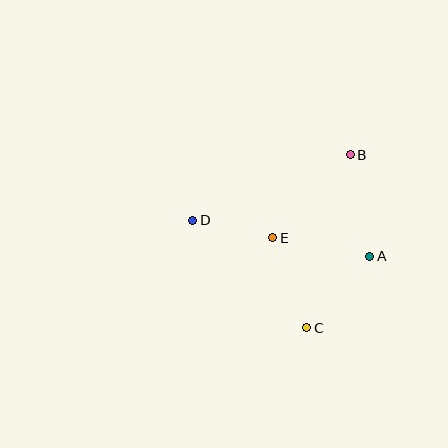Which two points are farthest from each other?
Points A and D are farthest from each other.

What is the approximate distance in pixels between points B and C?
The distance between B and C is approximately 179 pixels.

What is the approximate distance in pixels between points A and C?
The distance between A and C is approximately 95 pixels.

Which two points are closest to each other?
Points D and E are closest to each other.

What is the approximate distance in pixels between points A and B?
The distance between A and B is approximately 104 pixels.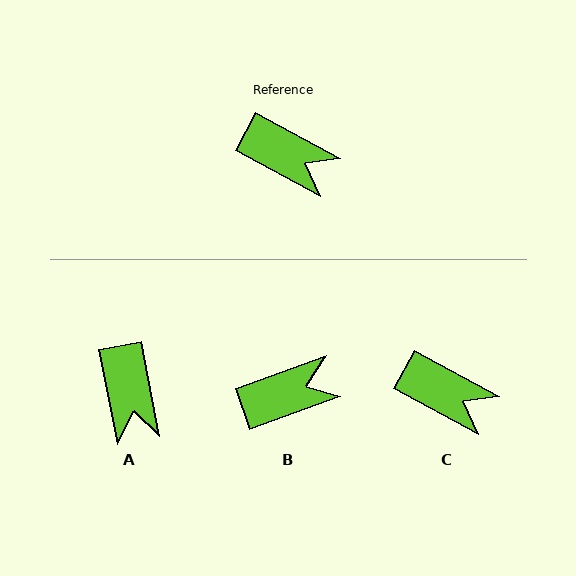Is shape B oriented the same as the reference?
No, it is off by about 48 degrees.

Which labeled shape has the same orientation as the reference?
C.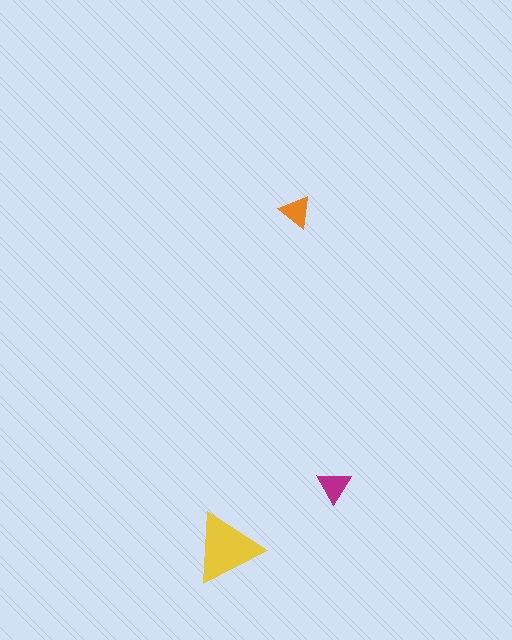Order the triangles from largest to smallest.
the yellow one, the magenta one, the orange one.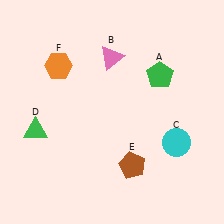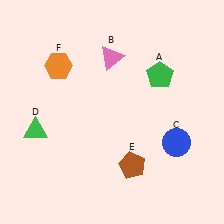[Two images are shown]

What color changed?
The circle (C) changed from cyan in Image 1 to blue in Image 2.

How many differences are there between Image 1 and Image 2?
There is 1 difference between the two images.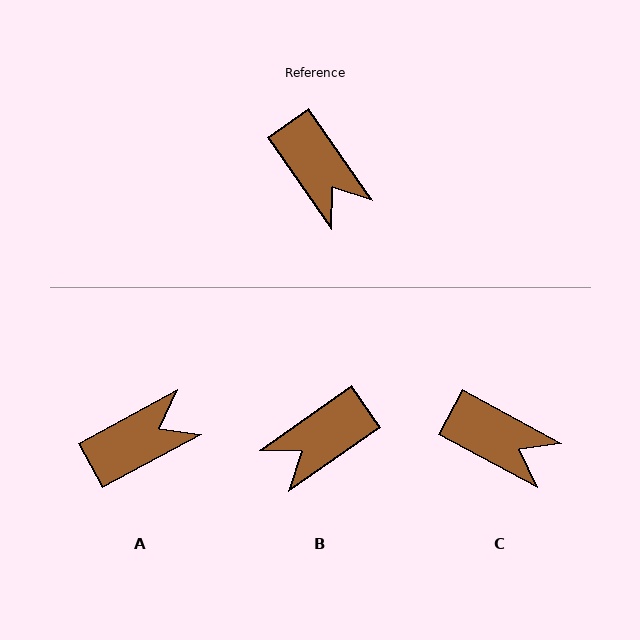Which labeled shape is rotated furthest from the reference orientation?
B, about 90 degrees away.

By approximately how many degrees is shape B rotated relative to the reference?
Approximately 90 degrees clockwise.